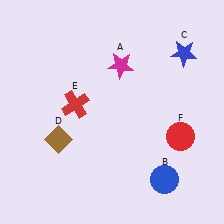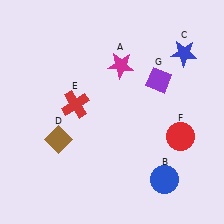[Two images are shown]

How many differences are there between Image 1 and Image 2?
There is 1 difference between the two images.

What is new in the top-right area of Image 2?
A purple diamond (G) was added in the top-right area of Image 2.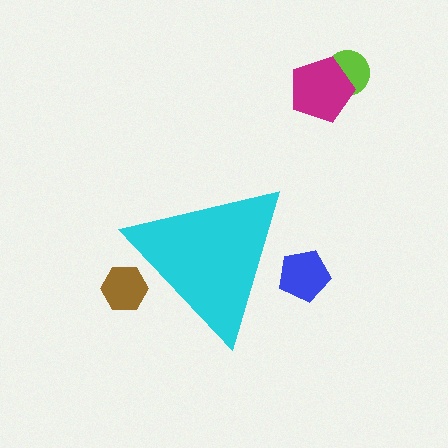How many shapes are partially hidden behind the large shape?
2 shapes are partially hidden.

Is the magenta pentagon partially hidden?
No, the magenta pentagon is fully visible.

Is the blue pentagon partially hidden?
Yes, the blue pentagon is partially hidden behind the cyan triangle.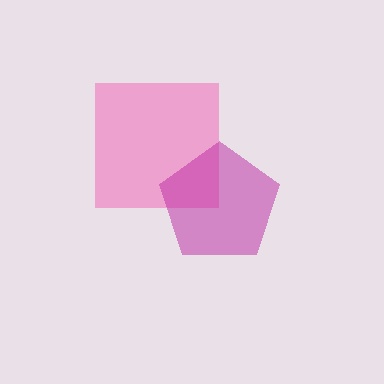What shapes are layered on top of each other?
The layered shapes are: a pink square, a magenta pentagon.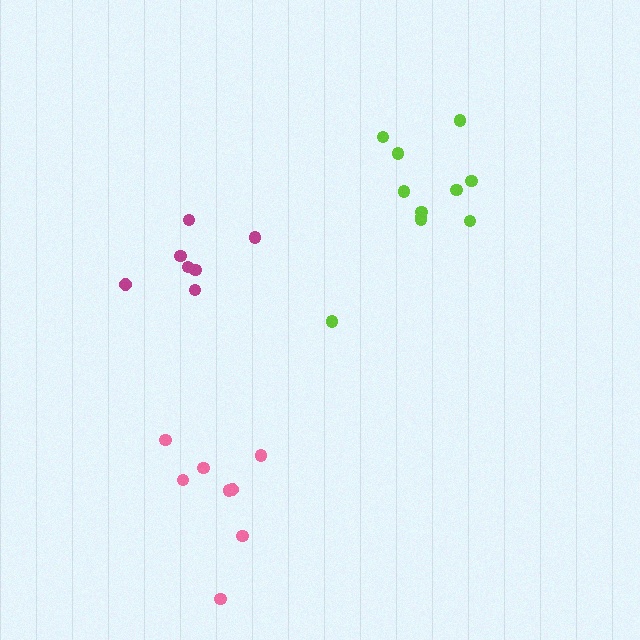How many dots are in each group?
Group 1: 8 dots, Group 2: 7 dots, Group 3: 11 dots (26 total).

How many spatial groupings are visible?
There are 3 spatial groupings.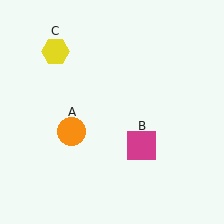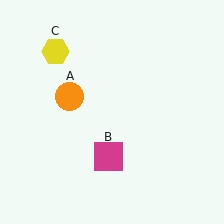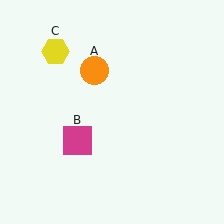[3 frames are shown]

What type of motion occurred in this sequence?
The orange circle (object A), magenta square (object B) rotated clockwise around the center of the scene.